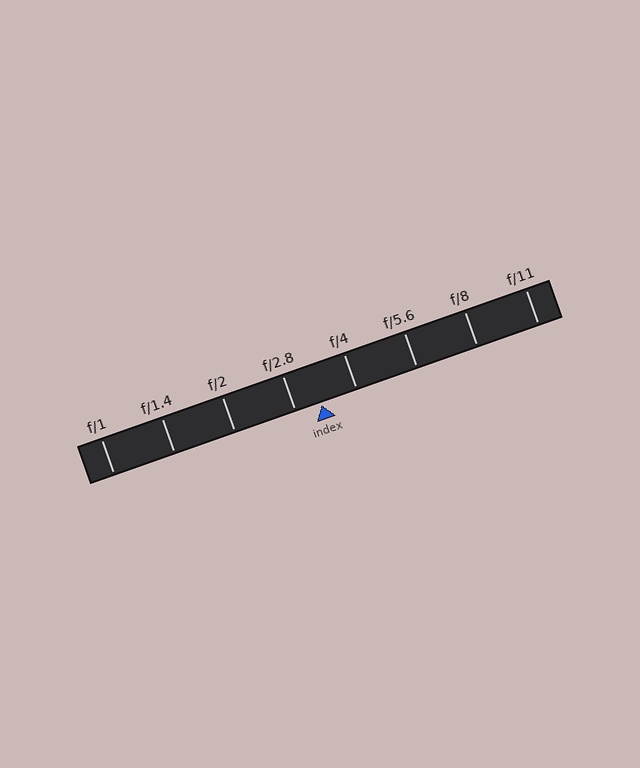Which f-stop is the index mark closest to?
The index mark is closest to f/2.8.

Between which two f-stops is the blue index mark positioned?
The index mark is between f/2.8 and f/4.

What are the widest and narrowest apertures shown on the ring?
The widest aperture shown is f/1 and the narrowest is f/11.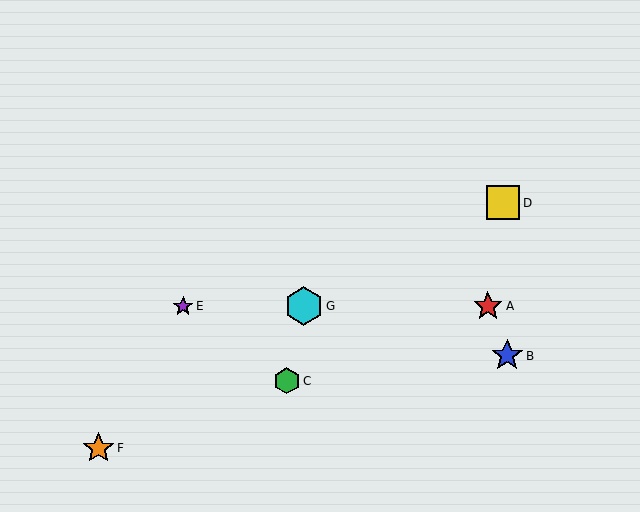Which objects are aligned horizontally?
Objects A, E, G are aligned horizontally.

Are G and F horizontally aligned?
No, G is at y≈306 and F is at y≈448.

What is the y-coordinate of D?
Object D is at y≈203.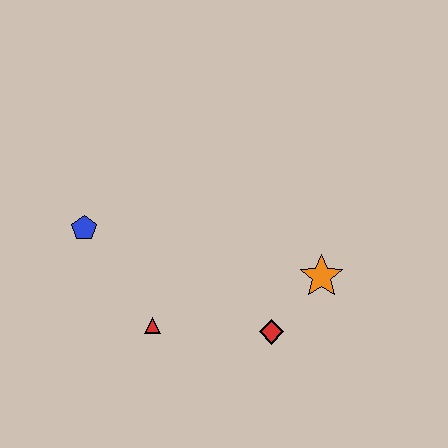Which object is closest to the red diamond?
The orange star is closest to the red diamond.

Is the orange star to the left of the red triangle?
No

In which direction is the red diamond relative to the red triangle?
The red diamond is to the right of the red triangle.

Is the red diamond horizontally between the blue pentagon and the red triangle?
No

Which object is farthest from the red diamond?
The blue pentagon is farthest from the red diamond.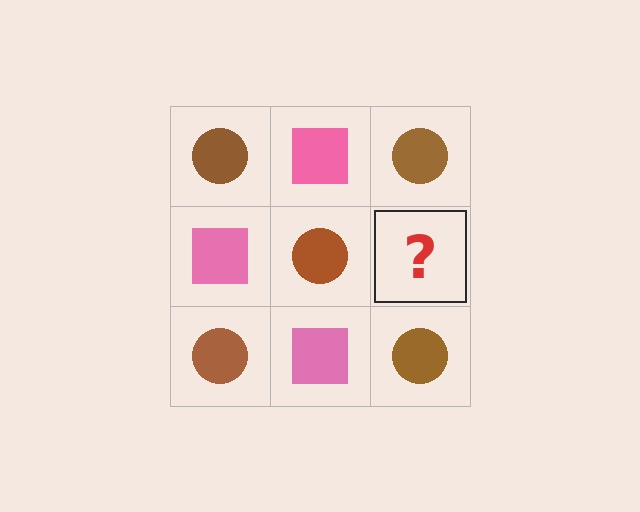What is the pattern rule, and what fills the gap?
The rule is that it alternates brown circle and pink square in a checkerboard pattern. The gap should be filled with a pink square.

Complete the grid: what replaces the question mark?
The question mark should be replaced with a pink square.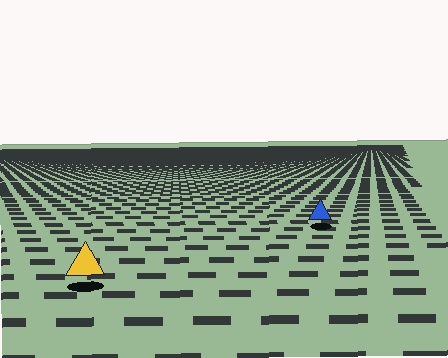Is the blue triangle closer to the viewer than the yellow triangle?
No. The yellow triangle is closer — you can tell from the texture gradient: the ground texture is coarser near it.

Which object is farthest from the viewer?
The blue triangle is farthest from the viewer. It appears smaller and the ground texture around it is denser.